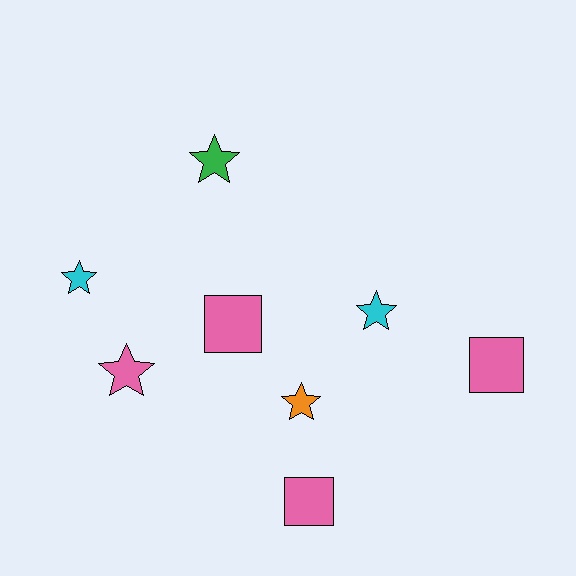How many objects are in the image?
There are 8 objects.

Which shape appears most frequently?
Star, with 5 objects.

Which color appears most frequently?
Pink, with 4 objects.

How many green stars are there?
There is 1 green star.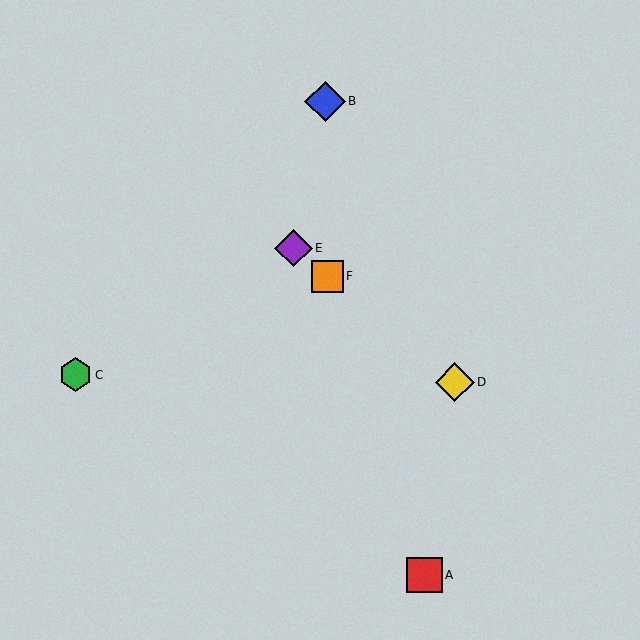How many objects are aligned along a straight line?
3 objects (D, E, F) are aligned along a straight line.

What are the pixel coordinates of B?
Object B is at (325, 101).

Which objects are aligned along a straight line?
Objects D, E, F are aligned along a straight line.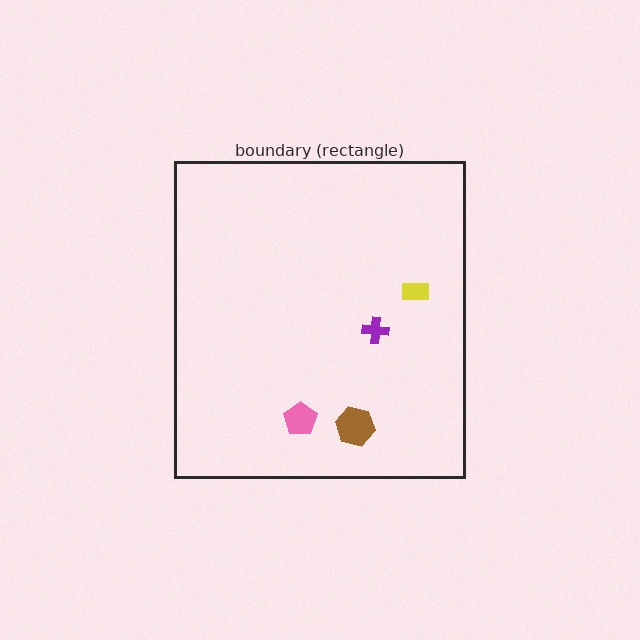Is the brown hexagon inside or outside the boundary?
Inside.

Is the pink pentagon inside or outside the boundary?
Inside.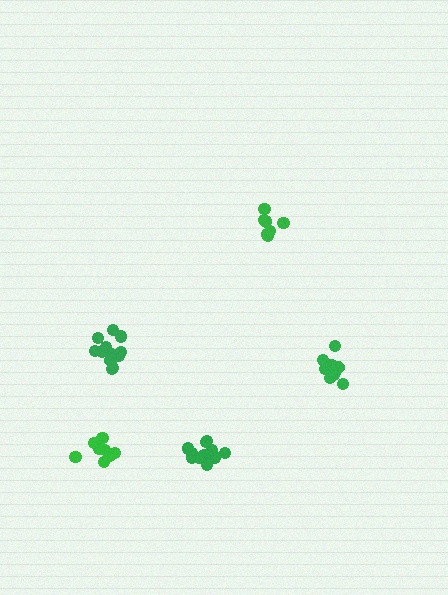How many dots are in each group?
Group 1: 8 dots, Group 2: 13 dots, Group 3: 13 dots, Group 4: 9 dots, Group 5: 7 dots (50 total).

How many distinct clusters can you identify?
There are 5 distinct clusters.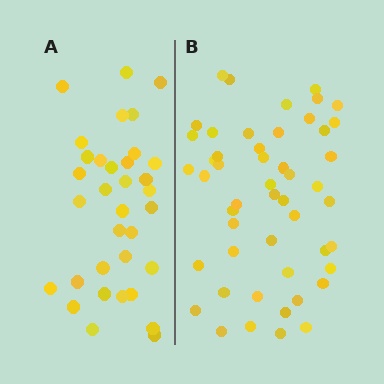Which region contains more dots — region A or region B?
Region B (the right region) has more dots.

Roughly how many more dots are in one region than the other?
Region B has approximately 15 more dots than region A.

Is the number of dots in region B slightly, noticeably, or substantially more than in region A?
Region B has substantially more. The ratio is roughly 1.5 to 1.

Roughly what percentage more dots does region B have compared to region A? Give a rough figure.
About 45% more.